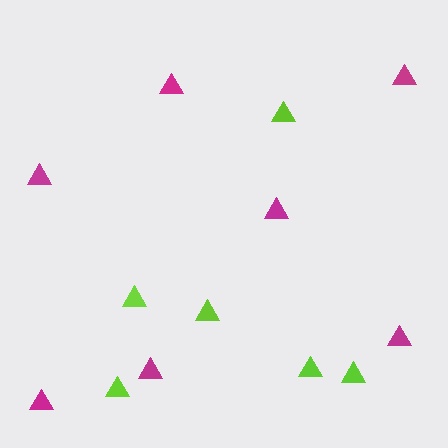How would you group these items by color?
There are 2 groups: one group of lime triangles (6) and one group of magenta triangles (7).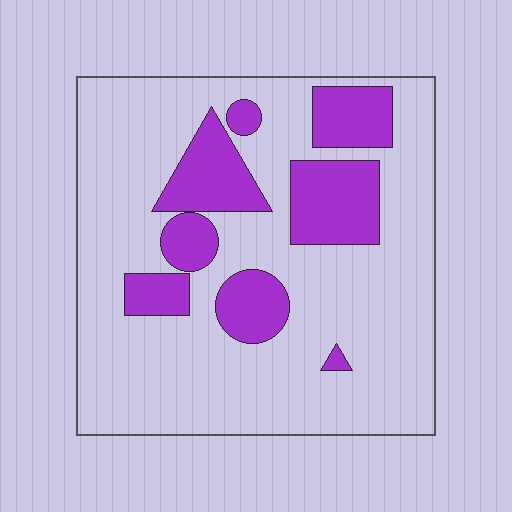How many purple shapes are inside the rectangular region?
8.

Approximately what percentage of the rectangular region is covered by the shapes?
Approximately 25%.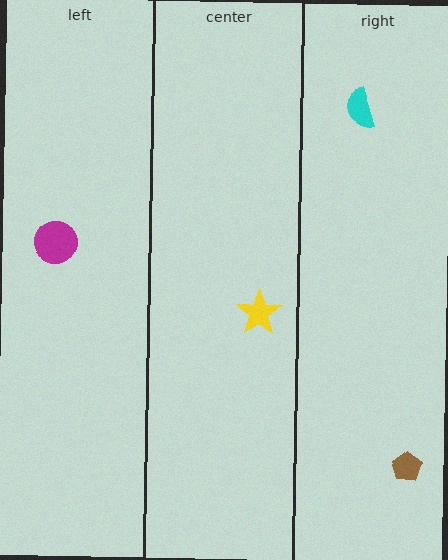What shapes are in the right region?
The cyan semicircle, the brown pentagon.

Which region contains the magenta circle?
The left region.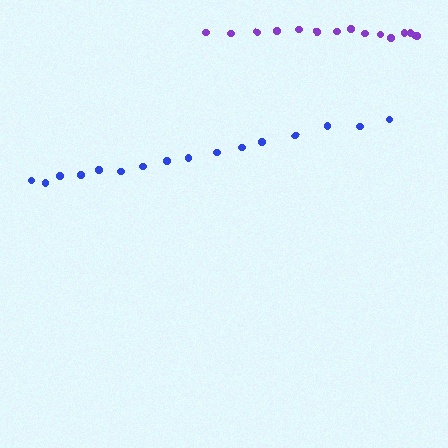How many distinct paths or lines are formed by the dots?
There are 2 distinct paths.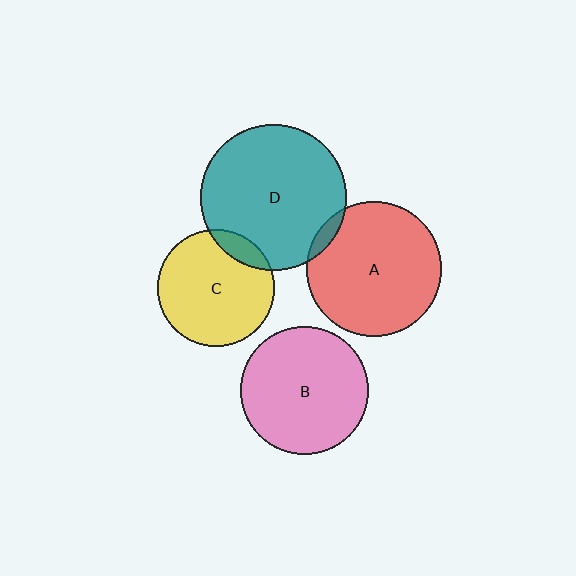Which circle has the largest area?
Circle D (teal).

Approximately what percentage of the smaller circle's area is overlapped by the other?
Approximately 10%.